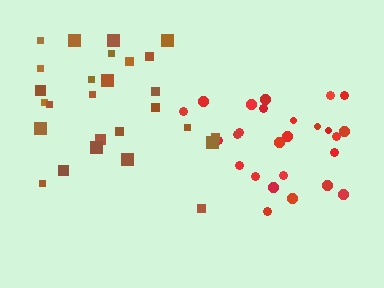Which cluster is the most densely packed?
Red.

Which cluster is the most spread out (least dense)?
Brown.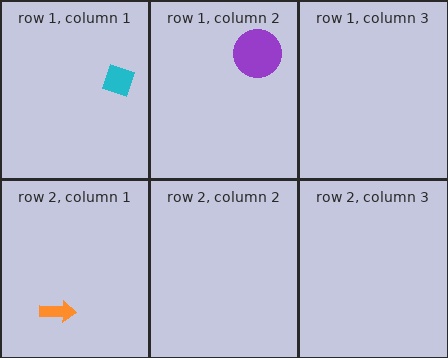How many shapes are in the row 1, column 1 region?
1.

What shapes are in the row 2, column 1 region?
The orange arrow.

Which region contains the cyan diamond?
The row 1, column 1 region.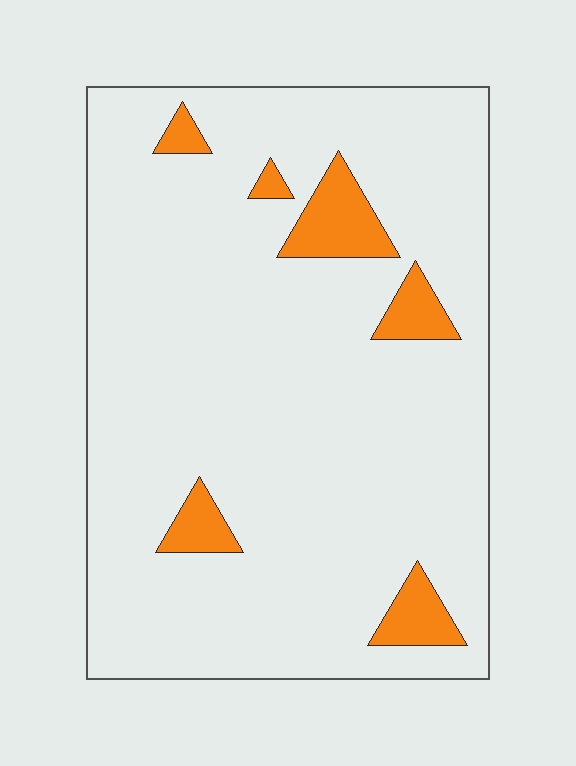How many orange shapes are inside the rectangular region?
6.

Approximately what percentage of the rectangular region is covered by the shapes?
Approximately 10%.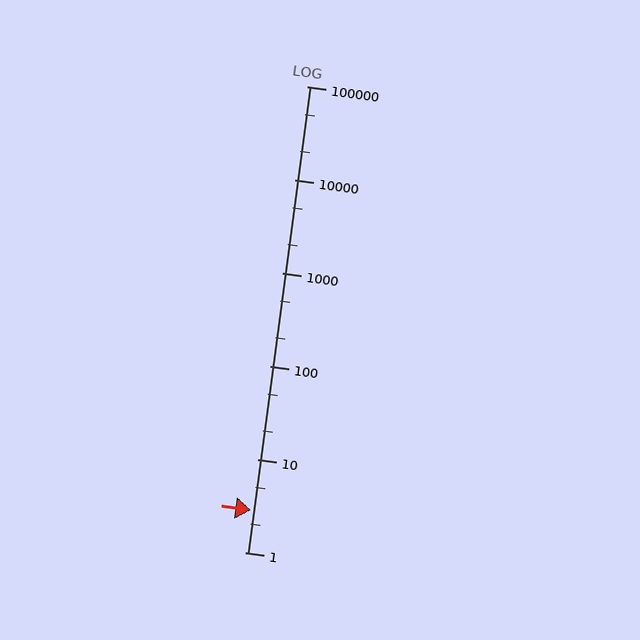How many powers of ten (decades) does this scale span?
The scale spans 5 decades, from 1 to 100000.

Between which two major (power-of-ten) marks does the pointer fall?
The pointer is between 1 and 10.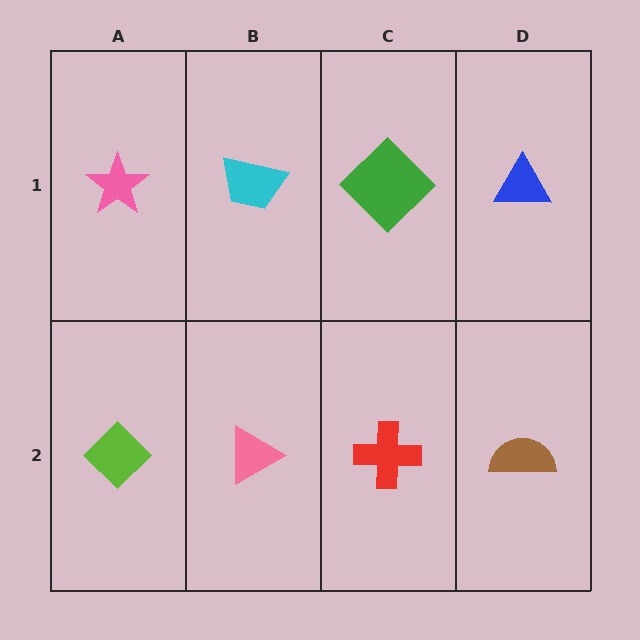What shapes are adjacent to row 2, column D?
A blue triangle (row 1, column D), a red cross (row 2, column C).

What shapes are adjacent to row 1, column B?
A pink triangle (row 2, column B), a pink star (row 1, column A), a green diamond (row 1, column C).